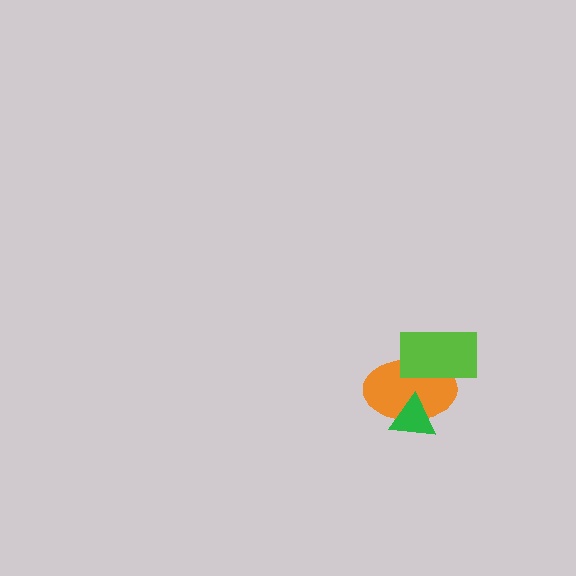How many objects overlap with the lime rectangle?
1 object overlaps with the lime rectangle.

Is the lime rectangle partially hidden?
No, no other shape covers it.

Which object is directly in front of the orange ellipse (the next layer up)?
The green triangle is directly in front of the orange ellipse.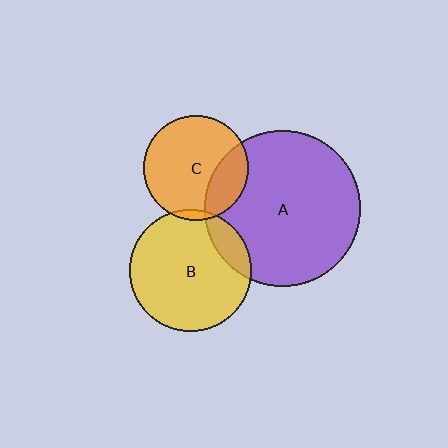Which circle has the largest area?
Circle A (purple).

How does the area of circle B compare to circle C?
Approximately 1.3 times.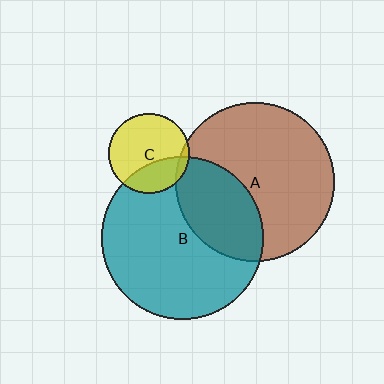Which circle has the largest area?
Circle B (teal).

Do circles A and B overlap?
Yes.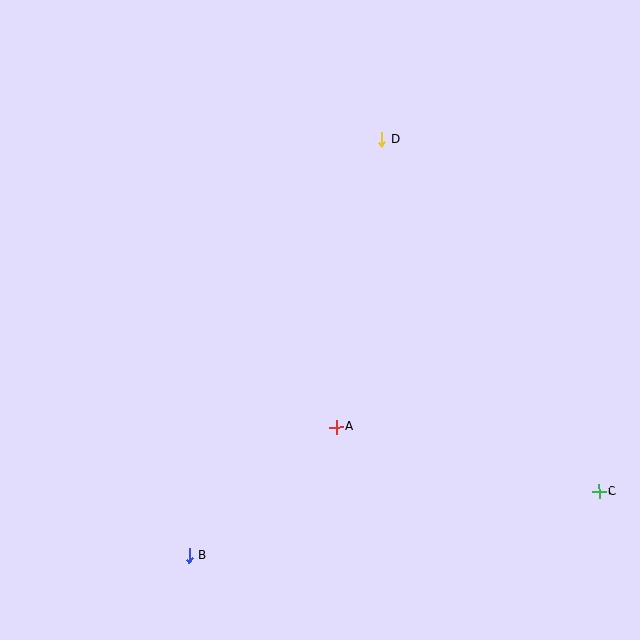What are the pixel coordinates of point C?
Point C is at (599, 492).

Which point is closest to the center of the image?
Point A at (336, 427) is closest to the center.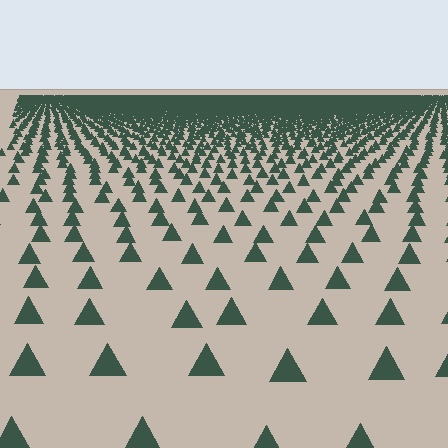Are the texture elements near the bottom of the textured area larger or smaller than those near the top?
Larger. Near the bottom, elements are closer to the viewer and appear at a bigger on-screen size.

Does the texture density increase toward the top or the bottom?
Density increases toward the top.